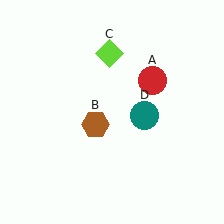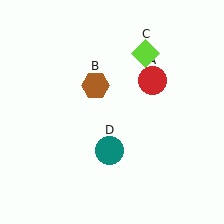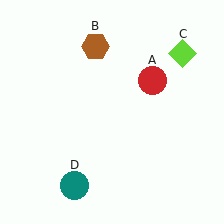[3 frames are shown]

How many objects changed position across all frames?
3 objects changed position: brown hexagon (object B), lime diamond (object C), teal circle (object D).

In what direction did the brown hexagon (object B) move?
The brown hexagon (object B) moved up.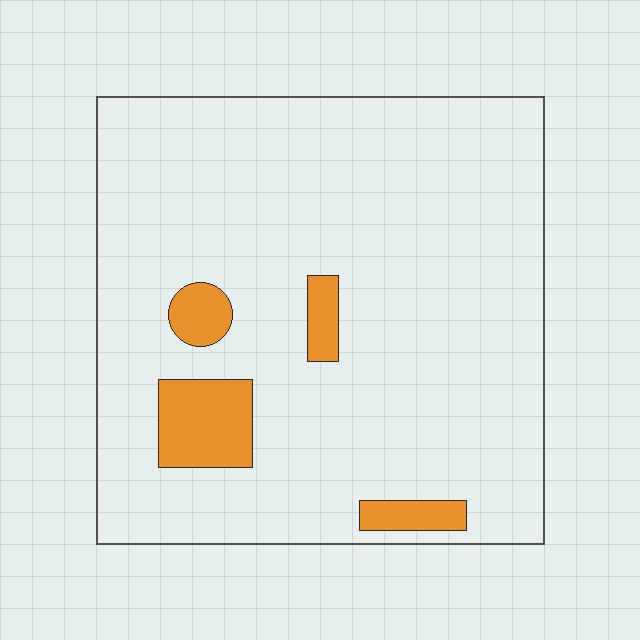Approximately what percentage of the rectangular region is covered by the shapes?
Approximately 10%.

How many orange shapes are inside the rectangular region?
4.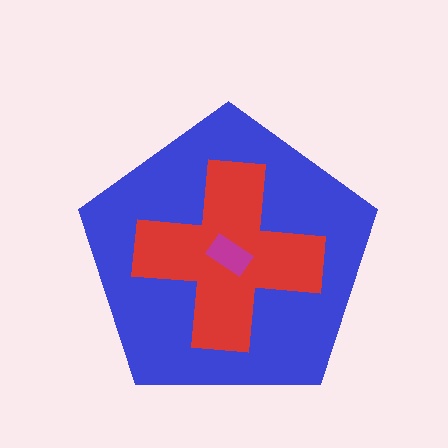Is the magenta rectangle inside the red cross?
Yes.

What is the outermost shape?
The blue pentagon.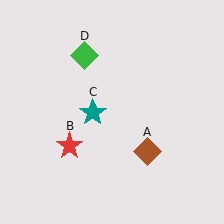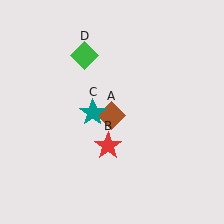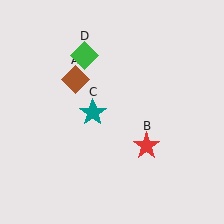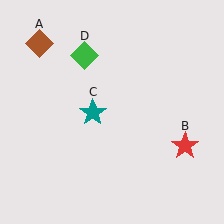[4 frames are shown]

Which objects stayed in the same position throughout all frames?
Teal star (object C) and green diamond (object D) remained stationary.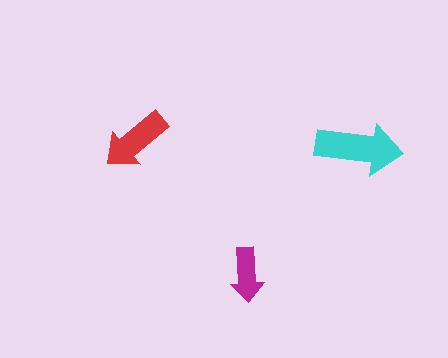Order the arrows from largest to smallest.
the cyan one, the red one, the magenta one.